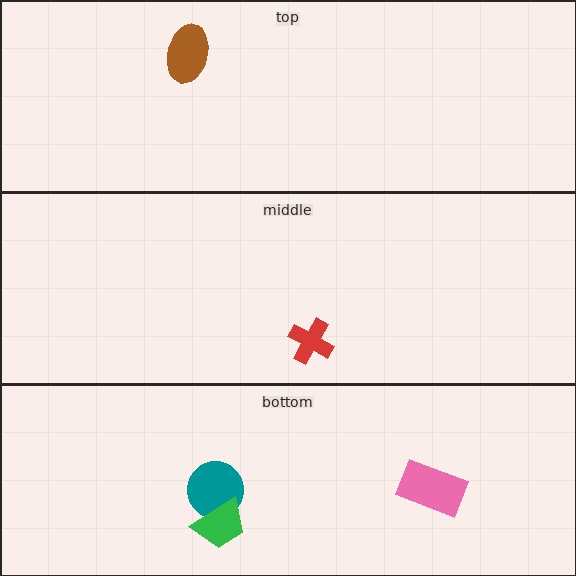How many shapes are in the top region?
1.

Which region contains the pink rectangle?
The bottom region.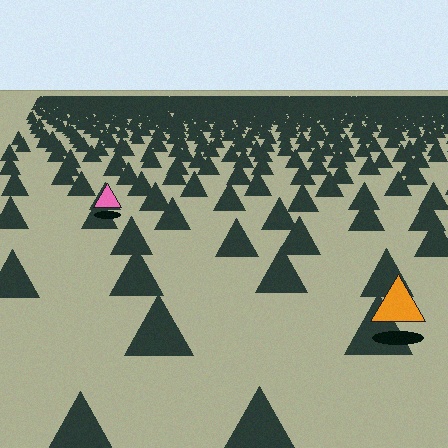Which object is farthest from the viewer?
The pink triangle is farthest from the viewer. It appears smaller and the ground texture around it is denser.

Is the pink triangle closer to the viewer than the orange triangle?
No. The orange triangle is closer — you can tell from the texture gradient: the ground texture is coarser near it.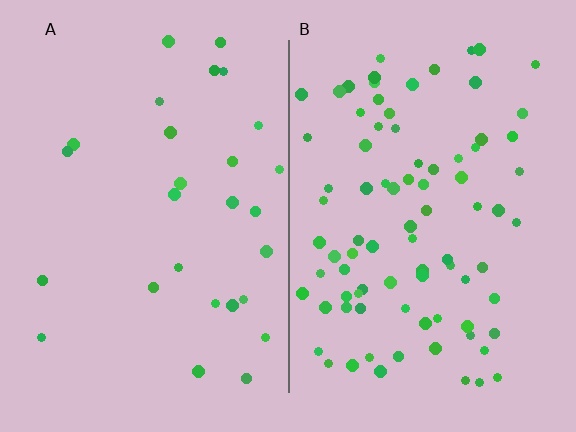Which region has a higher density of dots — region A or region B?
B (the right).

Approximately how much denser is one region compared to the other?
Approximately 3.1× — region B over region A.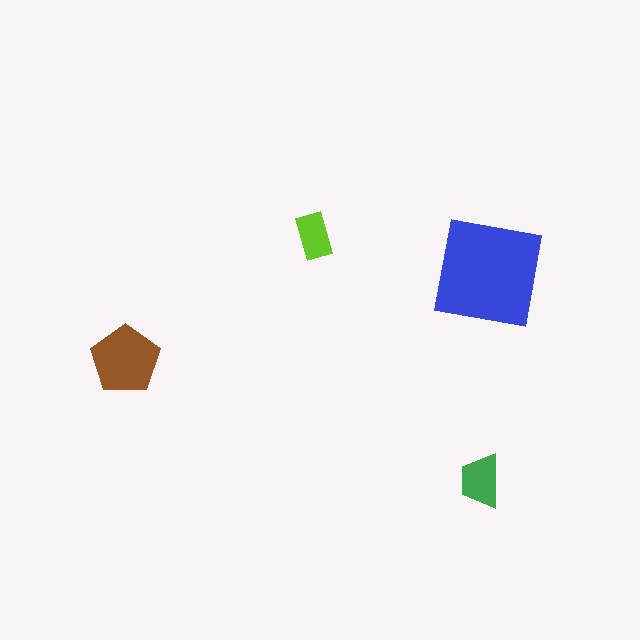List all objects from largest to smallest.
The blue square, the brown pentagon, the green trapezoid, the lime rectangle.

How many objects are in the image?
There are 4 objects in the image.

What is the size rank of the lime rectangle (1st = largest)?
4th.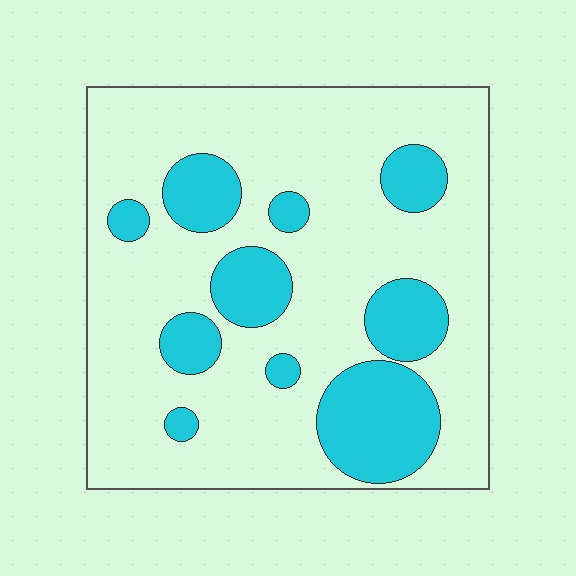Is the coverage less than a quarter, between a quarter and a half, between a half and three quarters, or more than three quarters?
Less than a quarter.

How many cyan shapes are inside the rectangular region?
10.